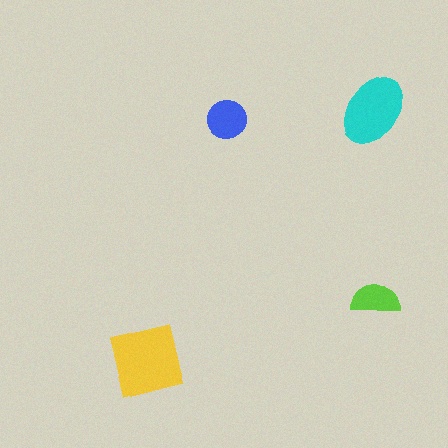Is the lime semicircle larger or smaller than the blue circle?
Smaller.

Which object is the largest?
The yellow square.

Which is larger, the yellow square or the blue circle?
The yellow square.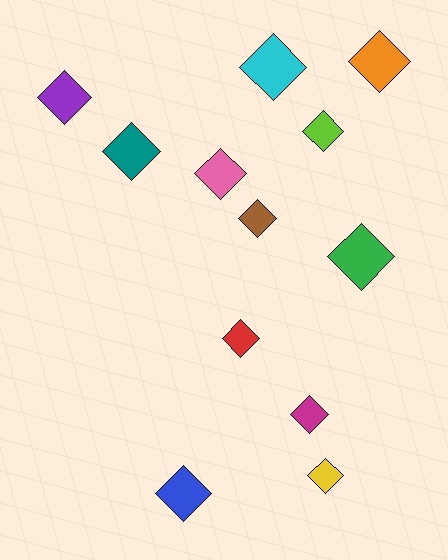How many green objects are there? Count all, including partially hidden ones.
There is 1 green object.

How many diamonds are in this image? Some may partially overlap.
There are 12 diamonds.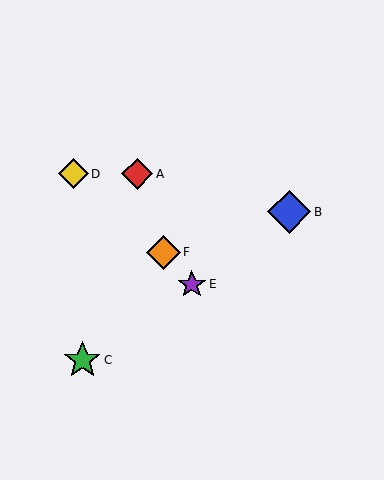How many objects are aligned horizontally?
2 objects (A, D) are aligned horizontally.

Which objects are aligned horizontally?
Objects A, D are aligned horizontally.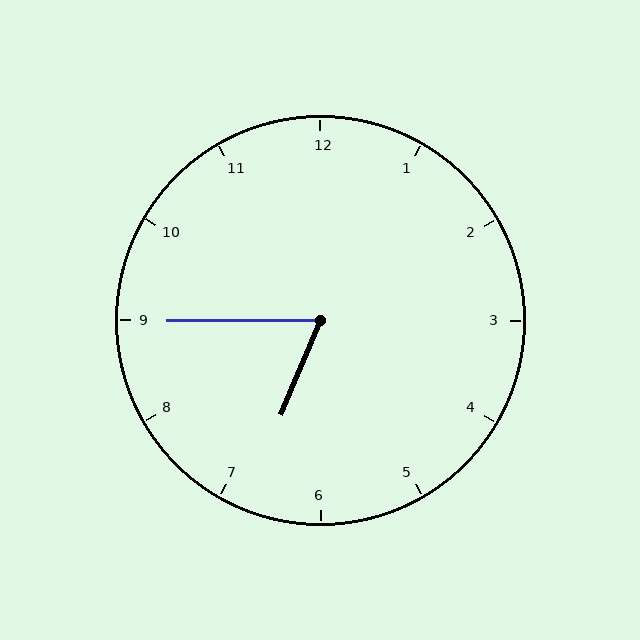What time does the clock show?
6:45.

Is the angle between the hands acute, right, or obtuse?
It is acute.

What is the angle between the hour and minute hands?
Approximately 68 degrees.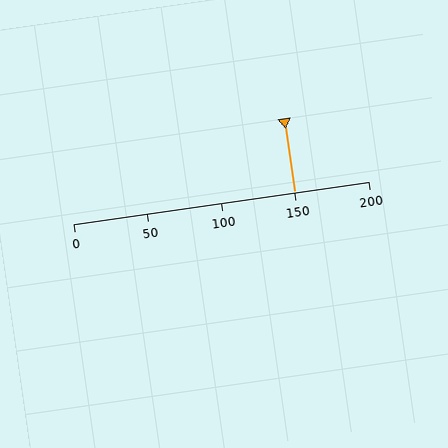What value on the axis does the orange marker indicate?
The marker indicates approximately 150.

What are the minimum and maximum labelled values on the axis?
The axis runs from 0 to 200.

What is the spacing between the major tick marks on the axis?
The major ticks are spaced 50 apart.